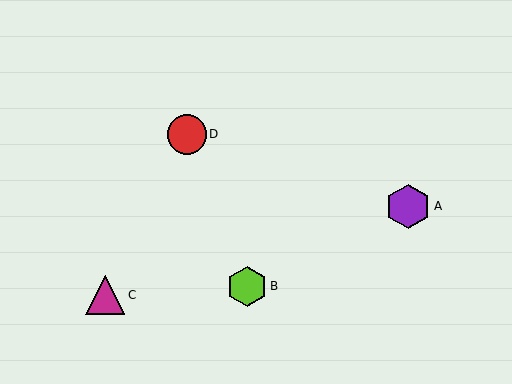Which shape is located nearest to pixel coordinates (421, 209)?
The purple hexagon (labeled A) at (408, 206) is nearest to that location.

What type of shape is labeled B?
Shape B is a lime hexagon.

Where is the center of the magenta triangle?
The center of the magenta triangle is at (105, 295).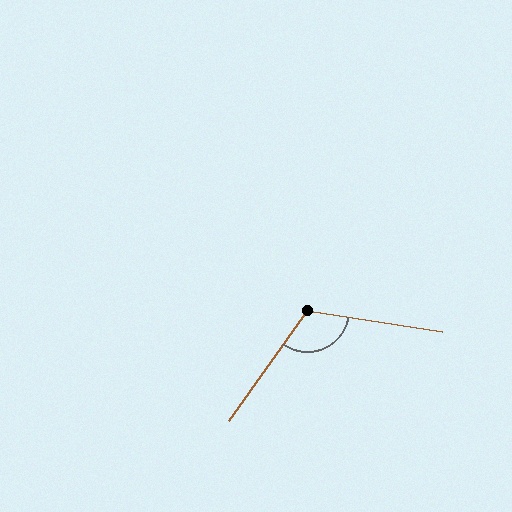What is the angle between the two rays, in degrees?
Approximately 117 degrees.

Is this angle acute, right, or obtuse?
It is obtuse.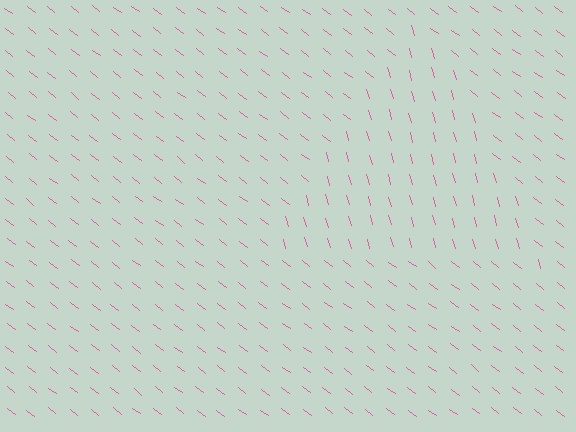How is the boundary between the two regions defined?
The boundary is defined purely by a change in line orientation (approximately 37 degrees difference). All lines are the same color and thickness.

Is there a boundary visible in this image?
Yes, there is a texture boundary formed by a change in line orientation.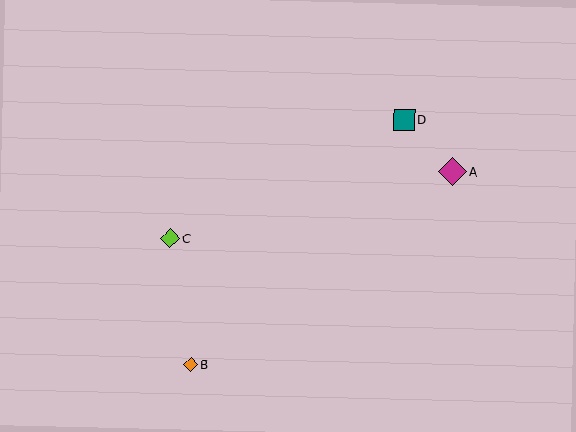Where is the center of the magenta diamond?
The center of the magenta diamond is at (453, 172).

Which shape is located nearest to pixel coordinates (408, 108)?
The teal square (labeled D) at (404, 120) is nearest to that location.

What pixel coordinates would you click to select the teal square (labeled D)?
Click at (404, 120) to select the teal square D.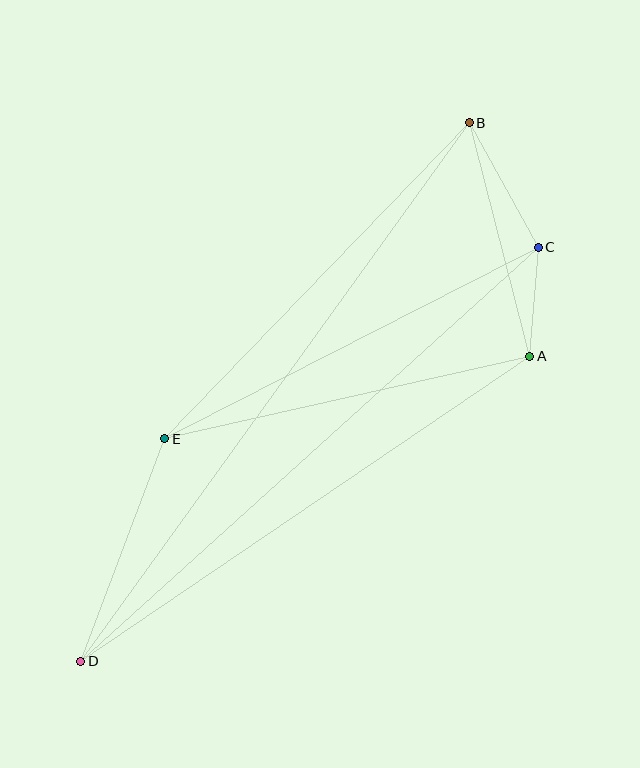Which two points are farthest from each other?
Points B and D are farthest from each other.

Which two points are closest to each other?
Points A and C are closest to each other.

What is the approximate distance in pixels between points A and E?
The distance between A and E is approximately 374 pixels.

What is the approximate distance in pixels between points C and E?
The distance between C and E is approximately 420 pixels.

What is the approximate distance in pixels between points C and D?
The distance between C and D is approximately 617 pixels.